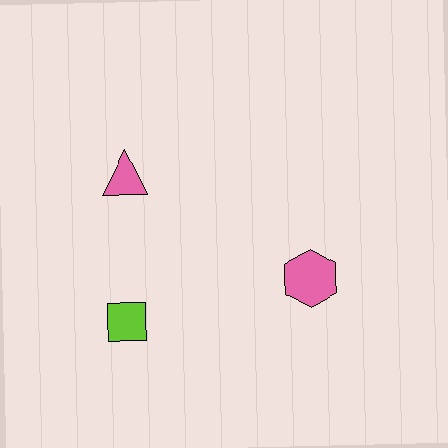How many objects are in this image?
There are 3 objects.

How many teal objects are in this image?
There are no teal objects.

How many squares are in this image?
There is 1 square.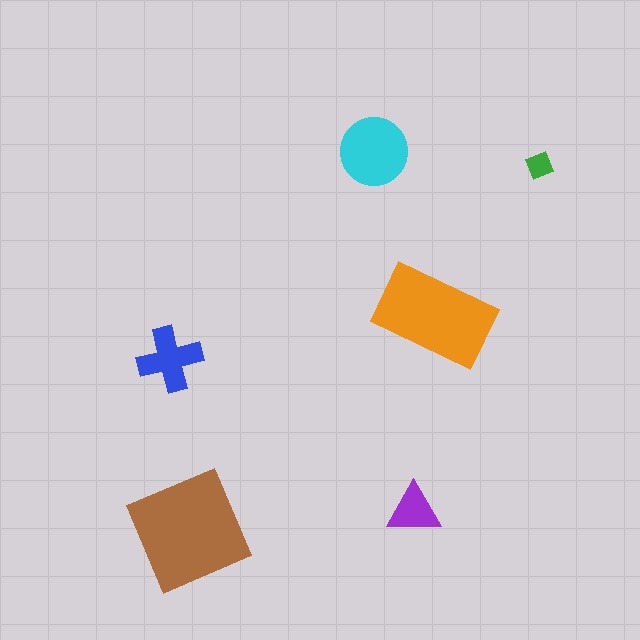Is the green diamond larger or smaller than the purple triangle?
Smaller.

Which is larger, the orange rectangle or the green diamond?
The orange rectangle.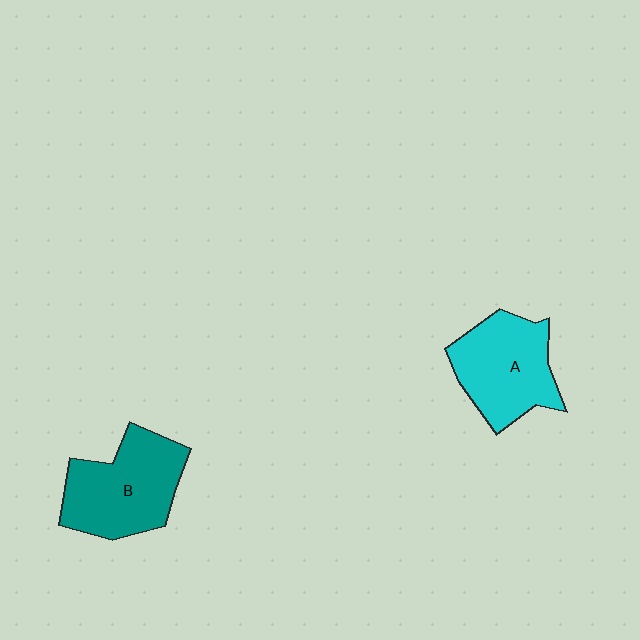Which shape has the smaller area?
Shape A (cyan).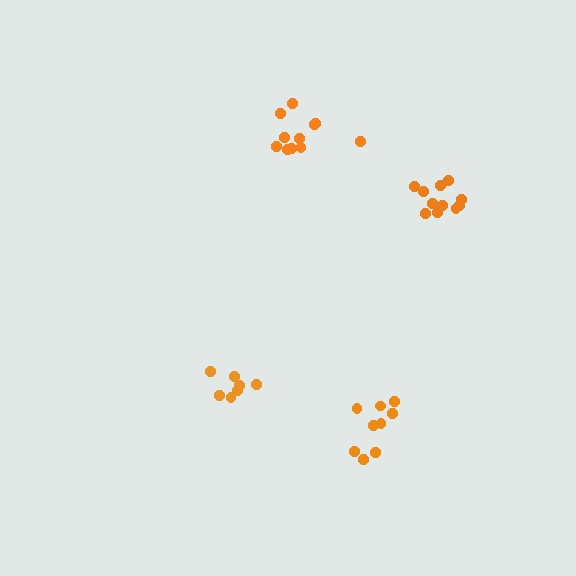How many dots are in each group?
Group 1: 9 dots, Group 2: 11 dots, Group 3: 7 dots, Group 4: 11 dots (38 total).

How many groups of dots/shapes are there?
There are 4 groups.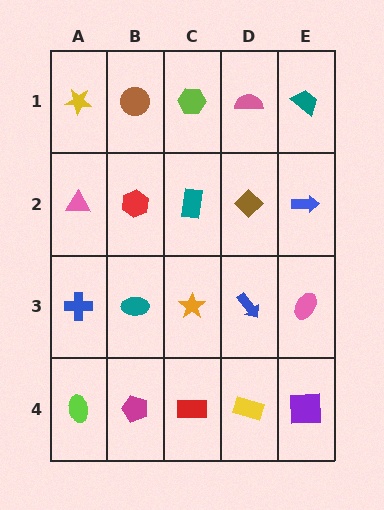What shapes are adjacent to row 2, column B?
A brown circle (row 1, column B), a teal ellipse (row 3, column B), a pink triangle (row 2, column A), a teal rectangle (row 2, column C).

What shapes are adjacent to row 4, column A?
A blue cross (row 3, column A), a magenta pentagon (row 4, column B).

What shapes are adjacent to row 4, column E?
A pink ellipse (row 3, column E), a yellow rectangle (row 4, column D).